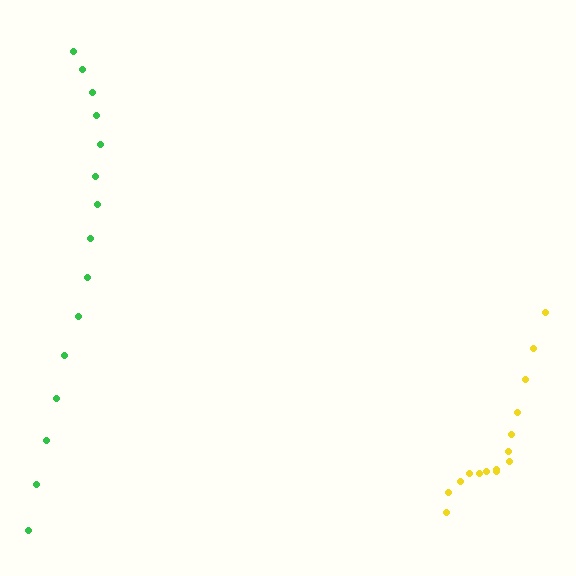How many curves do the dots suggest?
There are 2 distinct paths.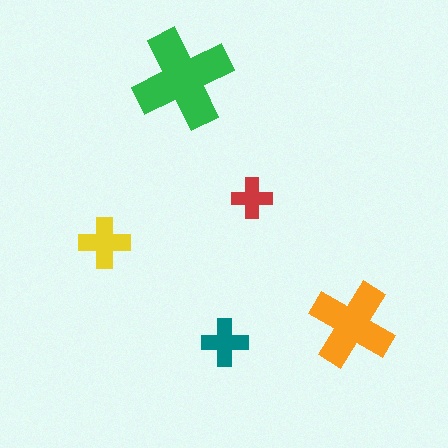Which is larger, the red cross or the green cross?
The green one.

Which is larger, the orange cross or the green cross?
The green one.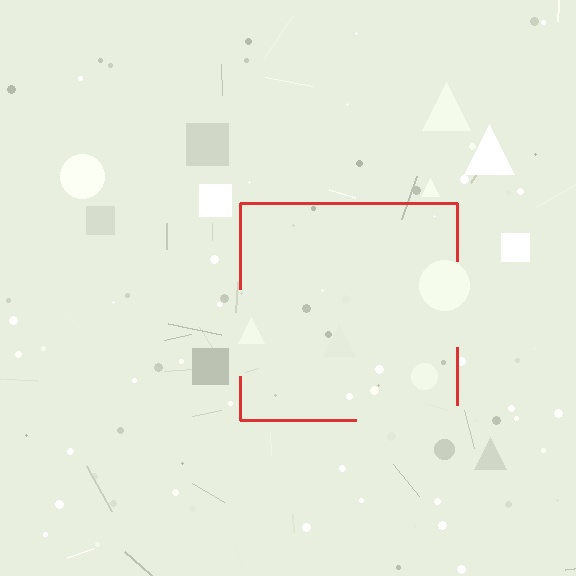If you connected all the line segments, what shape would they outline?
They would outline a square.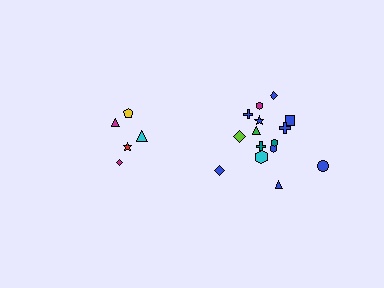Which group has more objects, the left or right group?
The right group.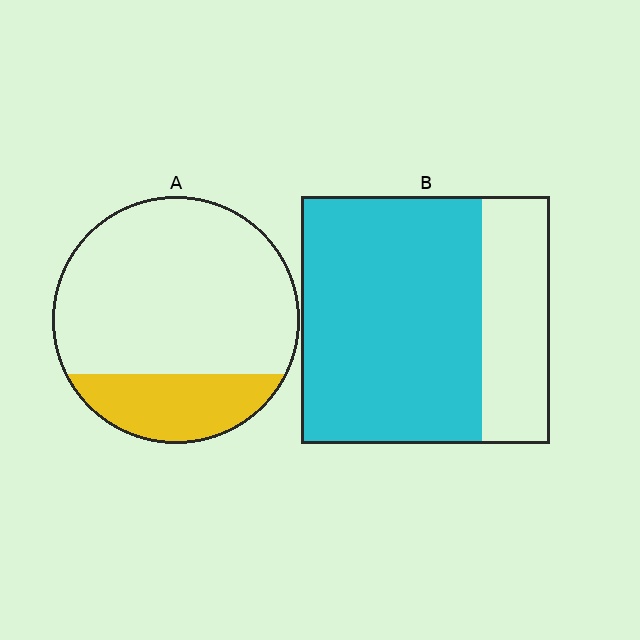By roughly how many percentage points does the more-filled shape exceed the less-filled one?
By roughly 50 percentage points (B over A).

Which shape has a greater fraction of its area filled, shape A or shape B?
Shape B.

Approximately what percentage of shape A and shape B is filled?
A is approximately 25% and B is approximately 75%.